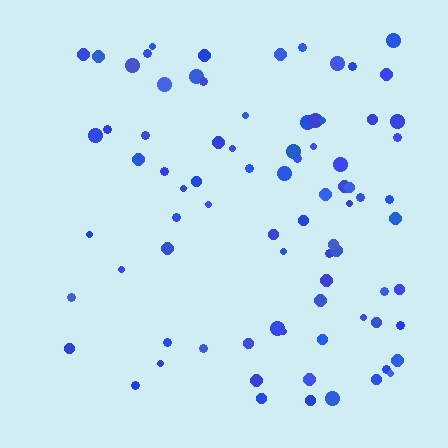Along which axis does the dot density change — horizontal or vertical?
Horizontal.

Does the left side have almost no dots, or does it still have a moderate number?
Still a moderate number, just noticeably fewer than the right.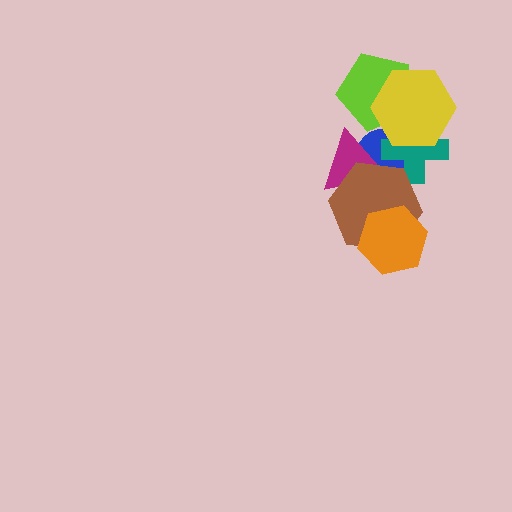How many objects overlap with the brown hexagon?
4 objects overlap with the brown hexagon.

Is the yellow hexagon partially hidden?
No, no other shape covers it.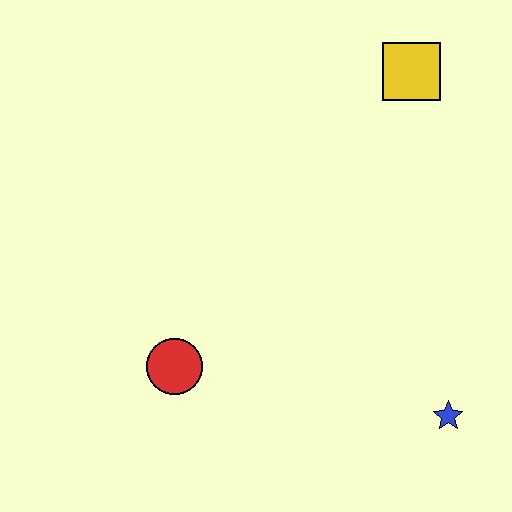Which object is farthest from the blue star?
The yellow square is farthest from the blue star.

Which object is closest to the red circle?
The blue star is closest to the red circle.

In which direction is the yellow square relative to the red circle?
The yellow square is above the red circle.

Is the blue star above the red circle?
No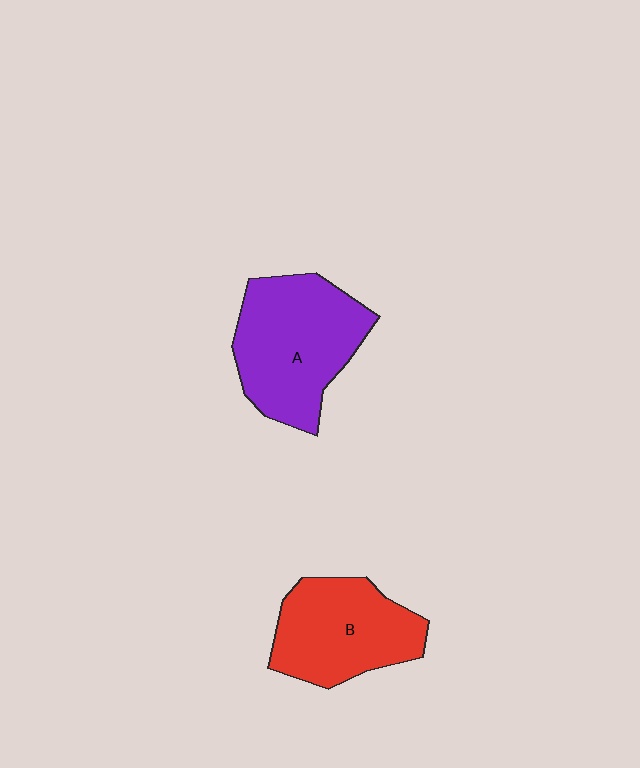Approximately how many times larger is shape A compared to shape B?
Approximately 1.2 times.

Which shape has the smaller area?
Shape B (red).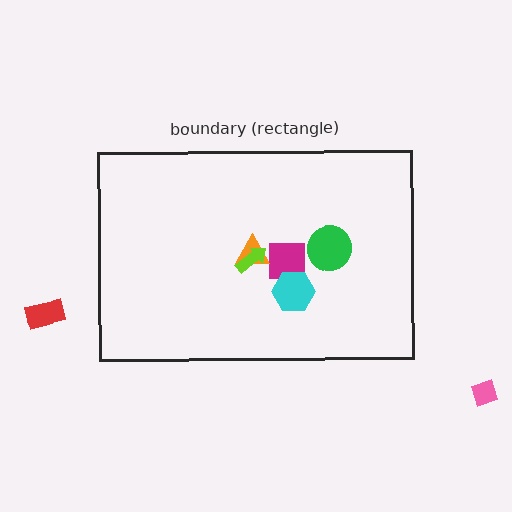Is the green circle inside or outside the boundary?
Inside.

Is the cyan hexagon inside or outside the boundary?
Inside.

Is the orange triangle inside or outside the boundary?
Inside.